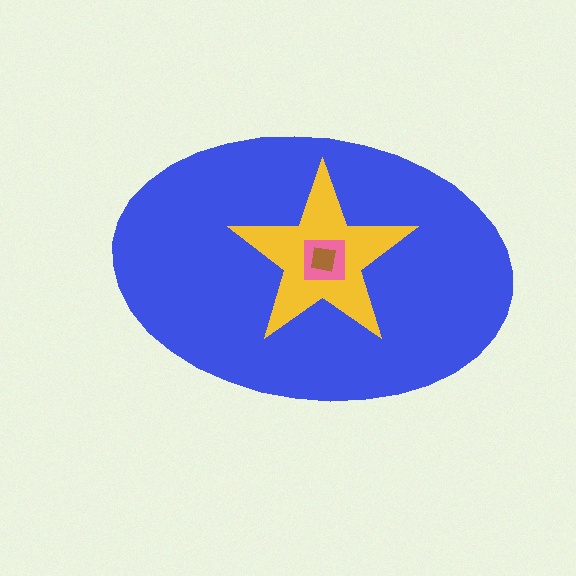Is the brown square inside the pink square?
Yes.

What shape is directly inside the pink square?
The brown square.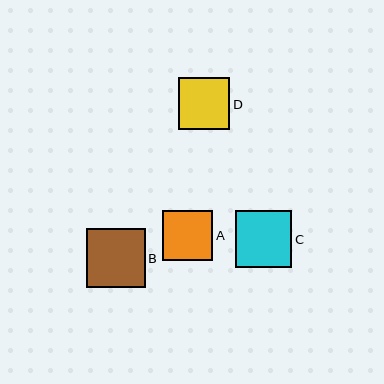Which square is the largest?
Square B is the largest with a size of approximately 59 pixels.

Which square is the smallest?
Square A is the smallest with a size of approximately 50 pixels.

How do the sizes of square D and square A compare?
Square D and square A are approximately the same size.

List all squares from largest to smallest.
From largest to smallest: B, C, D, A.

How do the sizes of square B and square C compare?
Square B and square C are approximately the same size.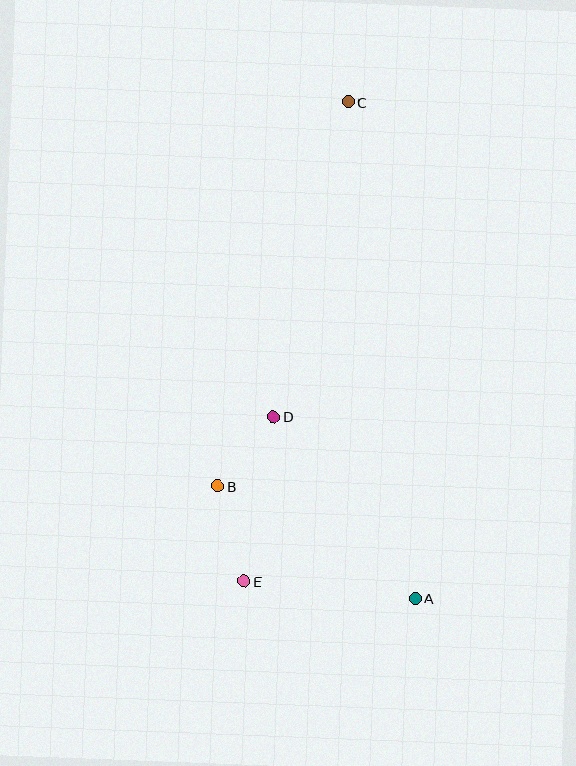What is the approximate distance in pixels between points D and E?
The distance between D and E is approximately 167 pixels.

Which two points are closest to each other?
Points B and D are closest to each other.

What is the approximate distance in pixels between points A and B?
The distance between A and B is approximately 227 pixels.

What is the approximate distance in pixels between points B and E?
The distance between B and E is approximately 99 pixels.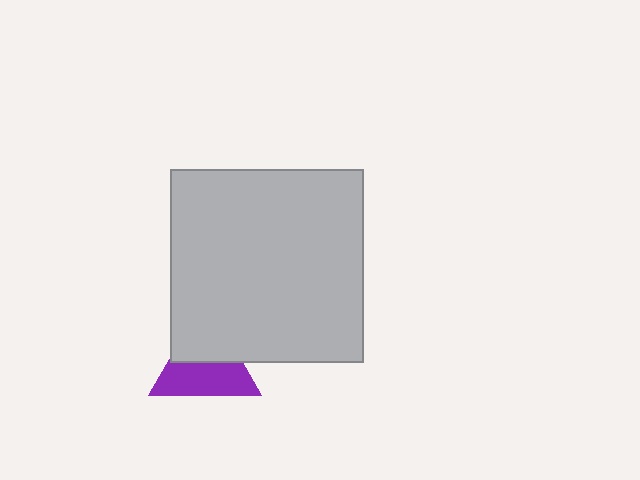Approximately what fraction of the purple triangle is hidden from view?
Roughly 46% of the purple triangle is hidden behind the light gray square.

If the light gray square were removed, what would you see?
You would see the complete purple triangle.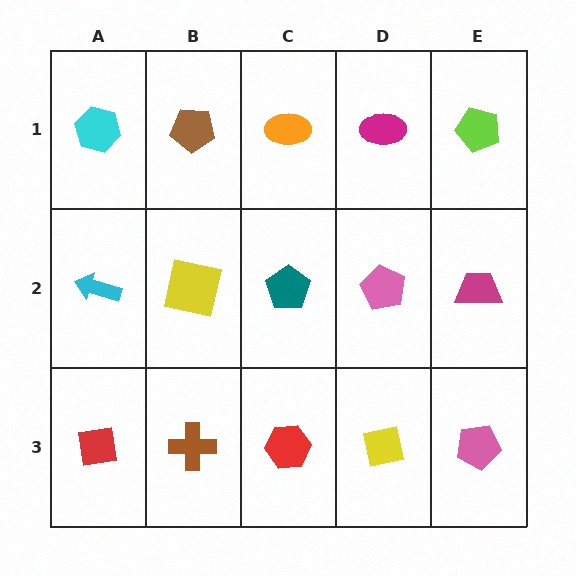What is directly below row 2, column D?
A yellow square.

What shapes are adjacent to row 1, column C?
A teal pentagon (row 2, column C), a brown pentagon (row 1, column B), a magenta ellipse (row 1, column D).